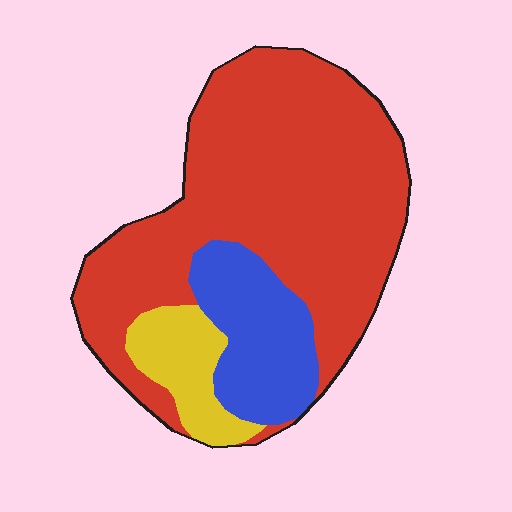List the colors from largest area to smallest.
From largest to smallest: red, blue, yellow.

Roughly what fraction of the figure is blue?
Blue covers roughly 20% of the figure.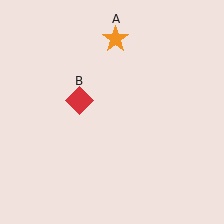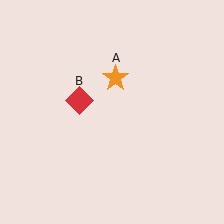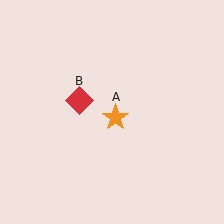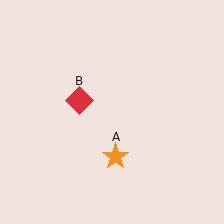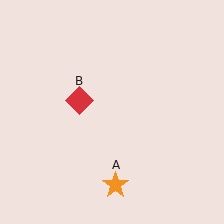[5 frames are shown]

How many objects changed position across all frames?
1 object changed position: orange star (object A).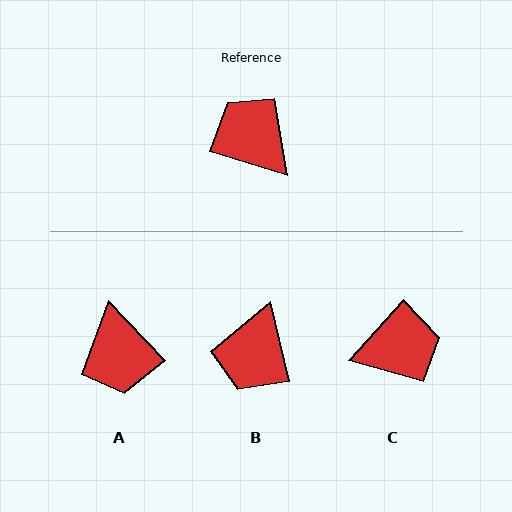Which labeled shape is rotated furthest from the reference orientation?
A, about 150 degrees away.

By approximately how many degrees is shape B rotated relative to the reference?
Approximately 120 degrees counter-clockwise.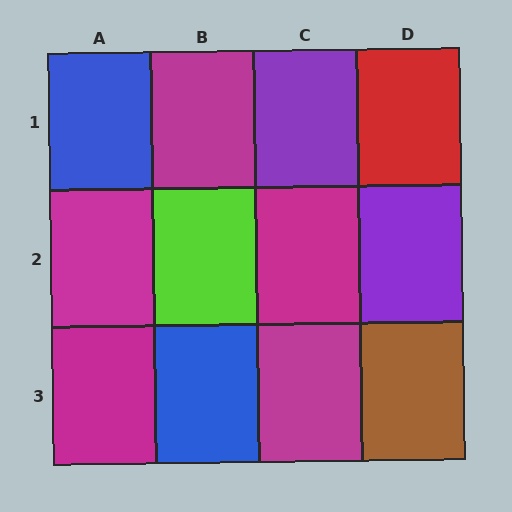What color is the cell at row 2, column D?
Purple.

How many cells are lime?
1 cell is lime.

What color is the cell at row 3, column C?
Magenta.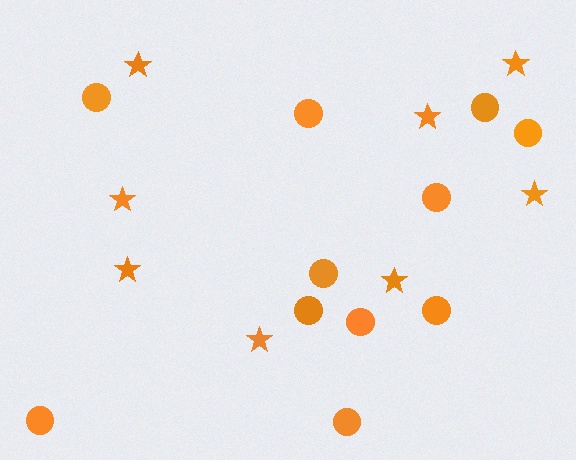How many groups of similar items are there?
There are 2 groups: one group of stars (8) and one group of circles (11).